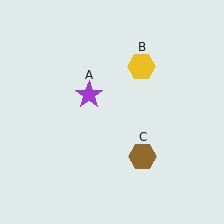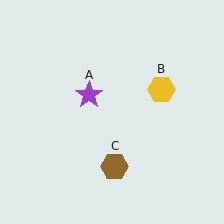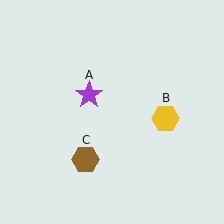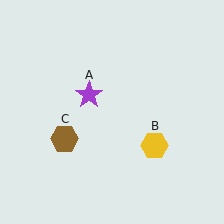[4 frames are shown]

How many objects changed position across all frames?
2 objects changed position: yellow hexagon (object B), brown hexagon (object C).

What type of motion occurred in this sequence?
The yellow hexagon (object B), brown hexagon (object C) rotated clockwise around the center of the scene.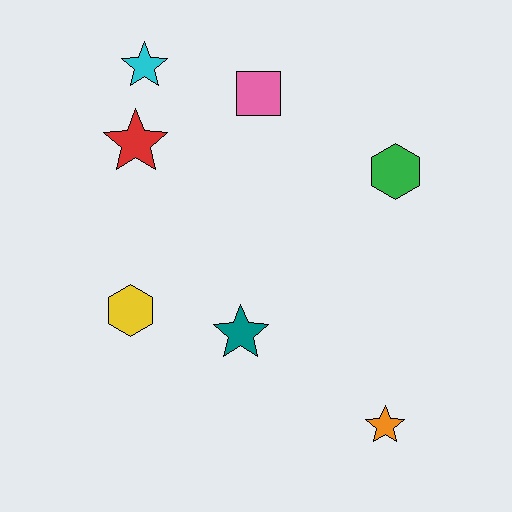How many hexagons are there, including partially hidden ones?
There are 2 hexagons.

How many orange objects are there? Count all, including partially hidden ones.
There is 1 orange object.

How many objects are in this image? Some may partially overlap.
There are 7 objects.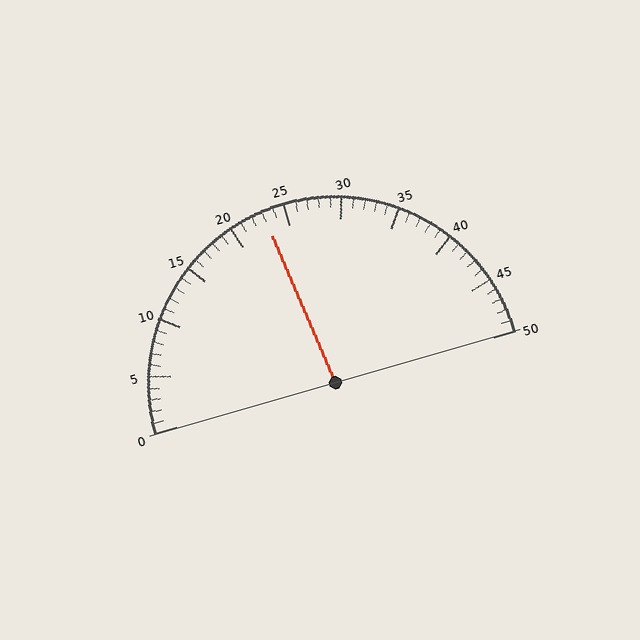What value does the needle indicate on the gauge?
The needle indicates approximately 23.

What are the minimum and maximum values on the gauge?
The gauge ranges from 0 to 50.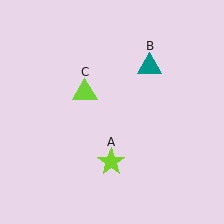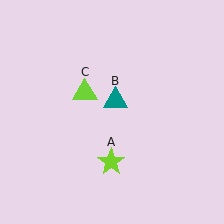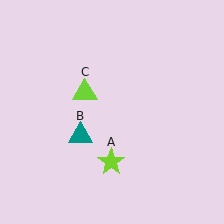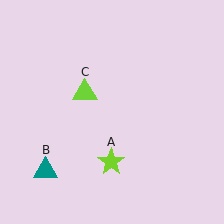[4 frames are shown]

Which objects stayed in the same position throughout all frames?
Lime star (object A) and lime triangle (object C) remained stationary.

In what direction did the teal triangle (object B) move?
The teal triangle (object B) moved down and to the left.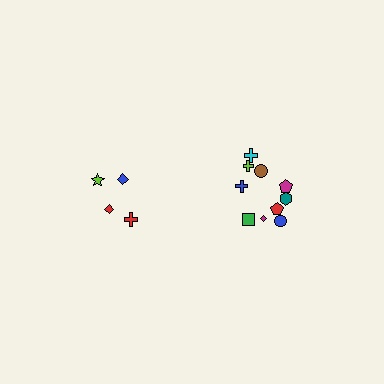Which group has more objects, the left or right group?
The right group.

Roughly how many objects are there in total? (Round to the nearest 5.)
Roughly 15 objects in total.